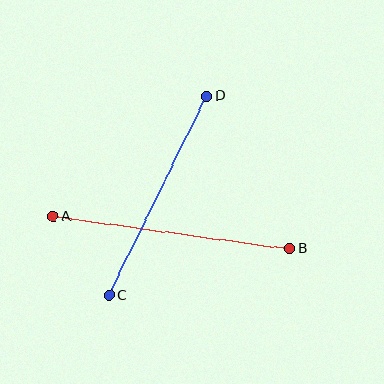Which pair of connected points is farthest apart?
Points A and B are farthest apart.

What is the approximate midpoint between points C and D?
The midpoint is at approximately (158, 196) pixels.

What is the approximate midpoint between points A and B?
The midpoint is at approximately (171, 233) pixels.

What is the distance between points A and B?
The distance is approximately 239 pixels.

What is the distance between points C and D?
The distance is approximately 222 pixels.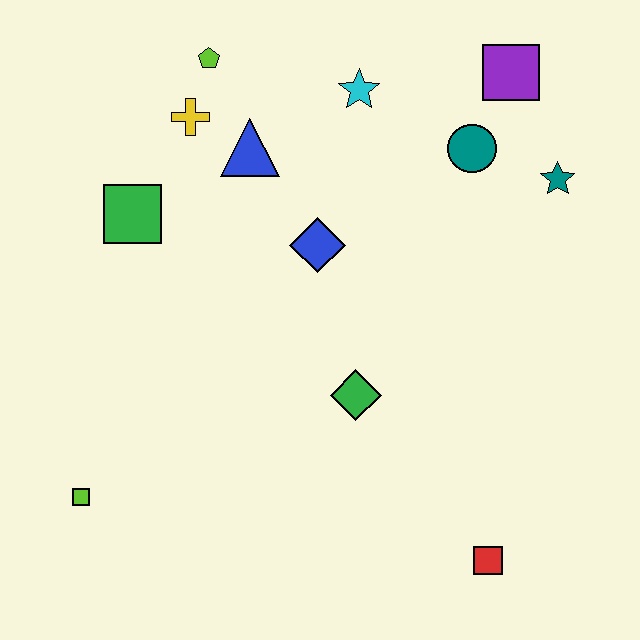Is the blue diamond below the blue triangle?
Yes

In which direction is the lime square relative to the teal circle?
The lime square is to the left of the teal circle.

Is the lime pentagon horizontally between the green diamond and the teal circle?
No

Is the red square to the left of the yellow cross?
No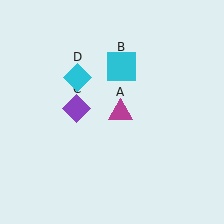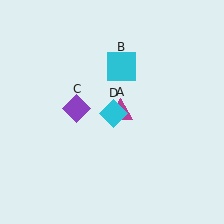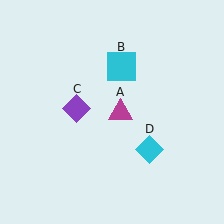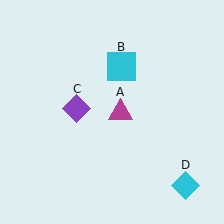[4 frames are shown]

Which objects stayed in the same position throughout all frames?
Magenta triangle (object A) and cyan square (object B) and purple diamond (object C) remained stationary.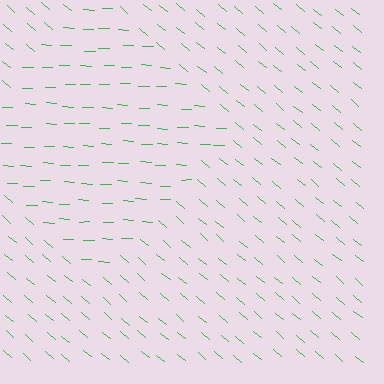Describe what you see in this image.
The image is filled with small green line segments. A diamond region in the image has lines oriented differently from the surrounding lines, creating a visible texture boundary.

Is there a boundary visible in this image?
Yes, there is a texture boundary formed by a change in line orientation.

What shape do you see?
I see a diamond.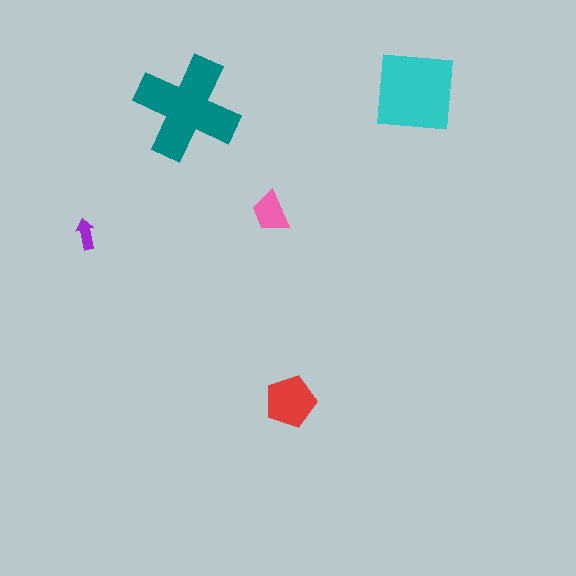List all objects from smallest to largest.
The purple arrow, the pink trapezoid, the red pentagon, the cyan square, the teal cross.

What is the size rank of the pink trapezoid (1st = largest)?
4th.